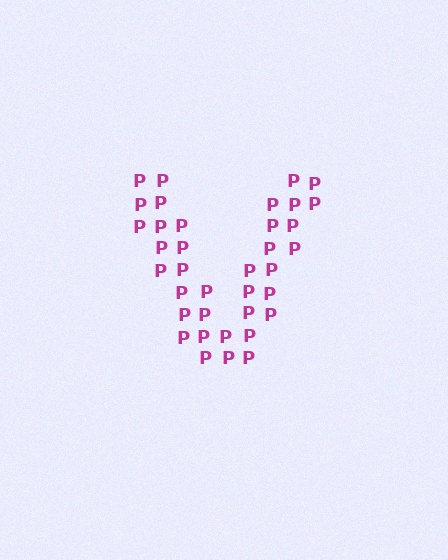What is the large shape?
The large shape is the letter V.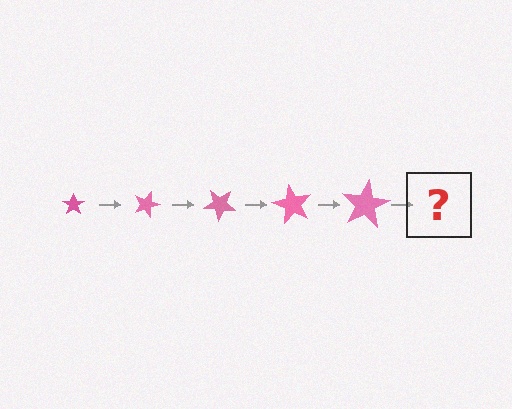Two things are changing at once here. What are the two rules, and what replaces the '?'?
The two rules are that the star grows larger each step and it rotates 20 degrees each step. The '?' should be a star, larger than the previous one and rotated 100 degrees from the start.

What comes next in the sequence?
The next element should be a star, larger than the previous one and rotated 100 degrees from the start.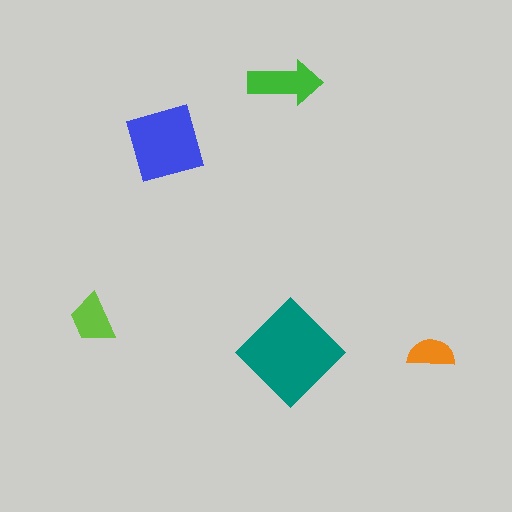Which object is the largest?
The teal diamond.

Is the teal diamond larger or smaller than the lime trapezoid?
Larger.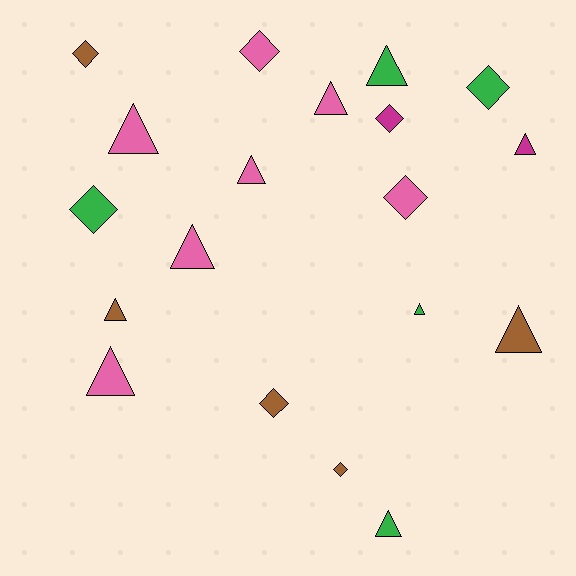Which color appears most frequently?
Pink, with 7 objects.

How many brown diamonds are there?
There are 3 brown diamonds.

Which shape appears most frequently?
Triangle, with 11 objects.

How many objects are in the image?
There are 19 objects.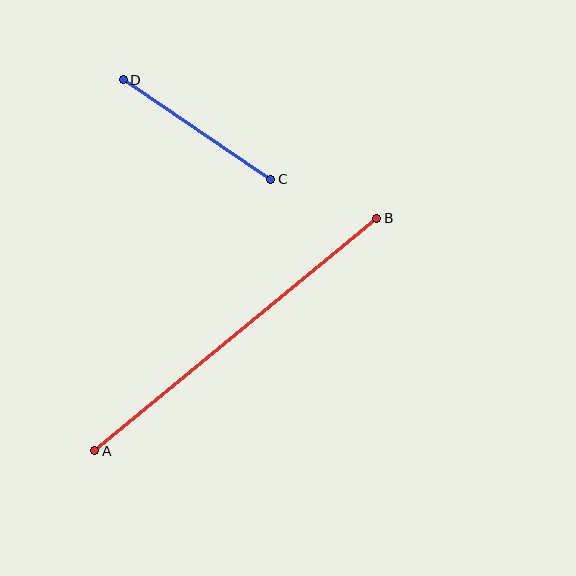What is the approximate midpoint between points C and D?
The midpoint is at approximately (197, 130) pixels.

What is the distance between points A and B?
The distance is approximately 366 pixels.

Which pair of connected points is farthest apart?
Points A and B are farthest apart.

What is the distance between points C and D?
The distance is approximately 178 pixels.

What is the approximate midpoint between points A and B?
The midpoint is at approximately (236, 334) pixels.